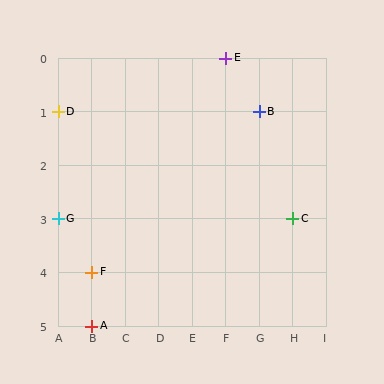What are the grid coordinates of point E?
Point E is at grid coordinates (F, 0).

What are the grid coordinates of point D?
Point D is at grid coordinates (A, 1).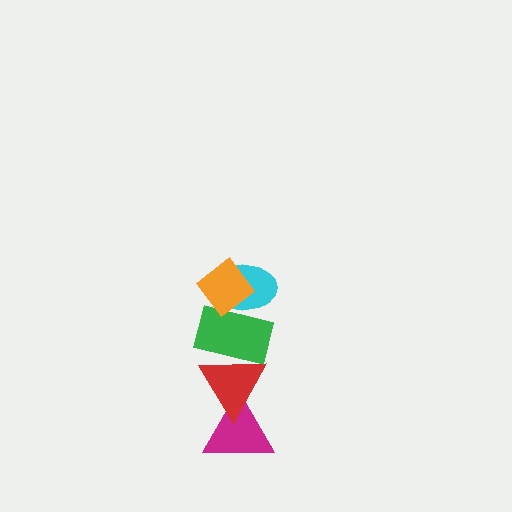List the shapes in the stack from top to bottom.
From top to bottom: the orange diamond, the cyan ellipse, the green rectangle, the red triangle, the magenta triangle.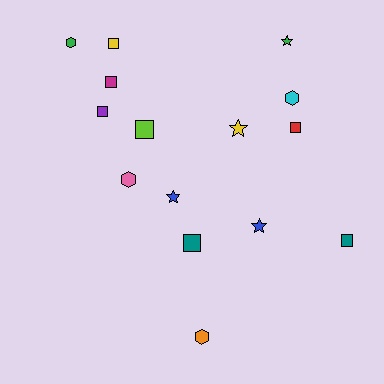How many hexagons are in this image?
There are 4 hexagons.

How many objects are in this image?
There are 15 objects.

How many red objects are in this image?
There is 1 red object.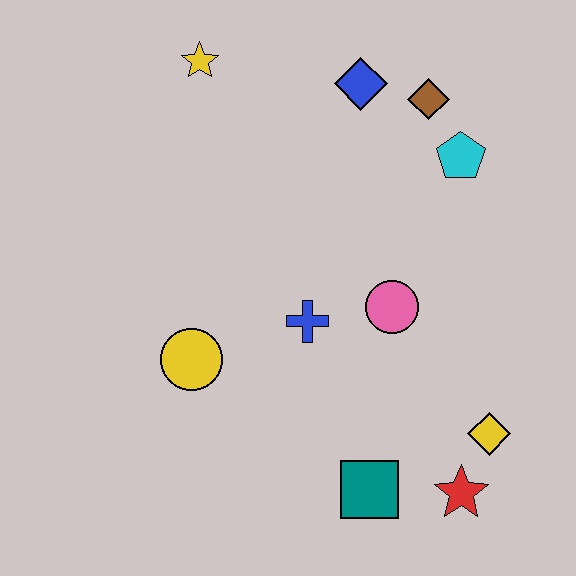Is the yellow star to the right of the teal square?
No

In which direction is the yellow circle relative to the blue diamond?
The yellow circle is below the blue diamond.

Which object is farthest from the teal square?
The yellow star is farthest from the teal square.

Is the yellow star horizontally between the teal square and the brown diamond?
No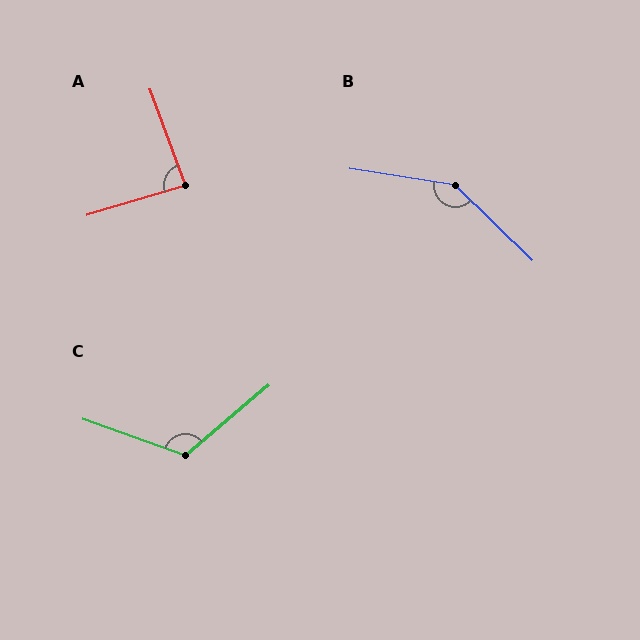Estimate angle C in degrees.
Approximately 120 degrees.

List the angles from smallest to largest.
A (86°), C (120°), B (145°).